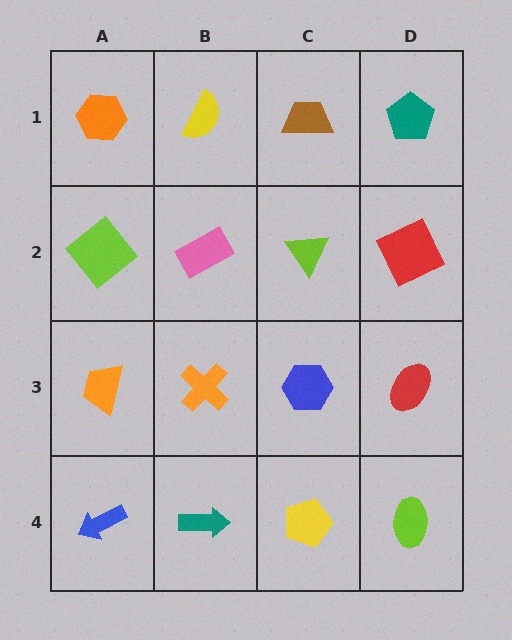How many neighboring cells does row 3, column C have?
4.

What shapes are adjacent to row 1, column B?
A pink rectangle (row 2, column B), an orange hexagon (row 1, column A), a brown trapezoid (row 1, column C).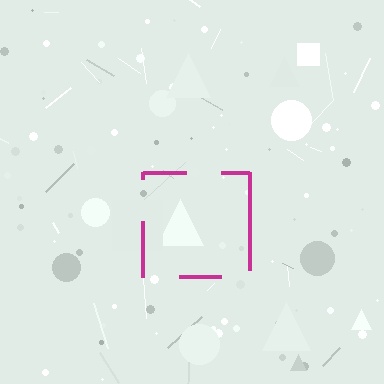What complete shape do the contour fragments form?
The contour fragments form a square.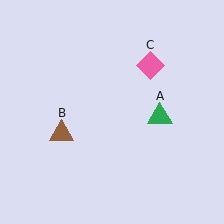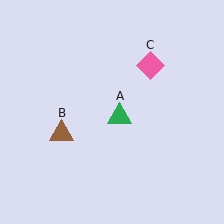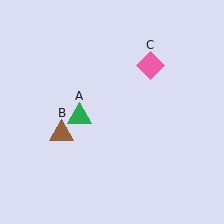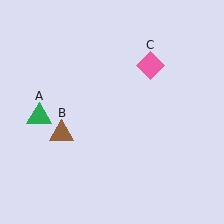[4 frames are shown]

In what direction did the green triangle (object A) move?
The green triangle (object A) moved left.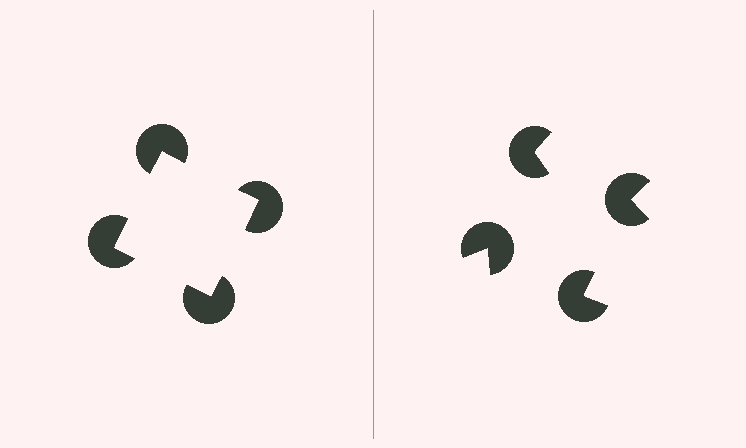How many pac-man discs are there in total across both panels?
8 — 4 on each side.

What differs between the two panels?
The pac-man discs are positioned identically on both sides; only the wedge orientations differ. On the left they align to a square; on the right they are misaligned.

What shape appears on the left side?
An illusory square.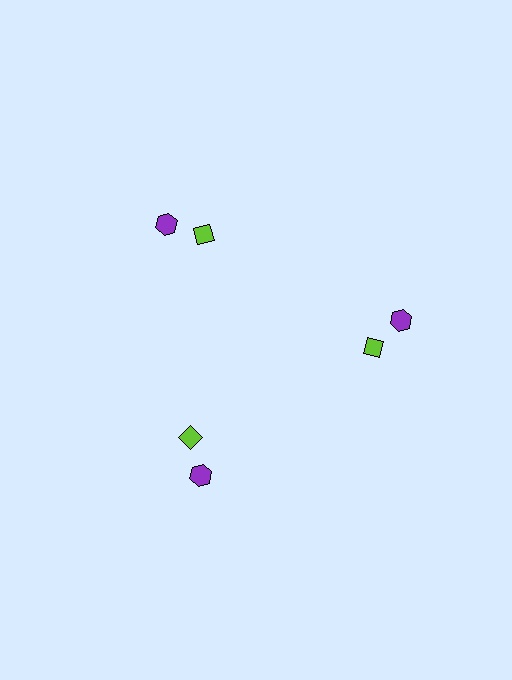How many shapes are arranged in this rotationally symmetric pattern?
There are 6 shapes, arranged in 3 groups of 2.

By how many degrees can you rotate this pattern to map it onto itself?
The pattern maps onto itself every 120 degrees of rotation.